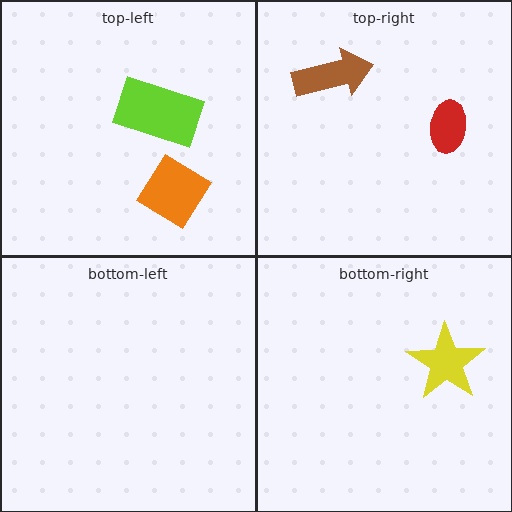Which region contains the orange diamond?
The top-left region.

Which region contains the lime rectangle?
The top-left region.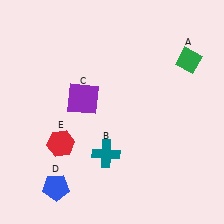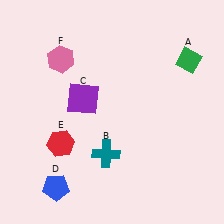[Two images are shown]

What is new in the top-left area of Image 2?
A pink hexagon (F) was added in the top-left area of Image 2.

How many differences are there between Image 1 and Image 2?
There is 1 difference between the two images.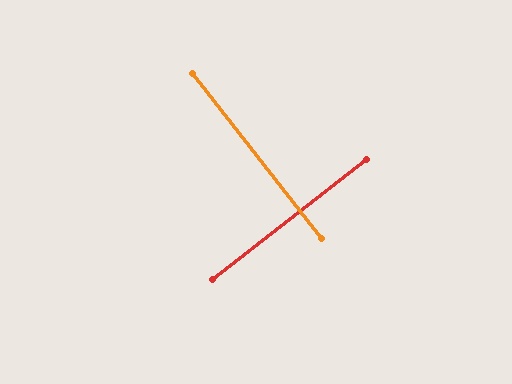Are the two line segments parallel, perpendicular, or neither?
Perpendicular — they meet at approximately 90°.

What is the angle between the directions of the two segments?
Approximately 90 degrees.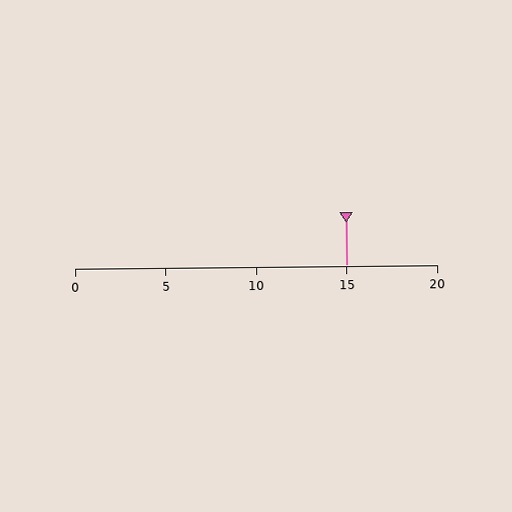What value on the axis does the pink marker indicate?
The marker indicates approximately 15.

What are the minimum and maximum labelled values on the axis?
The axis runs from 0 to 20.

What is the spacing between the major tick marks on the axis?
The major ticks are spaced 5 apart.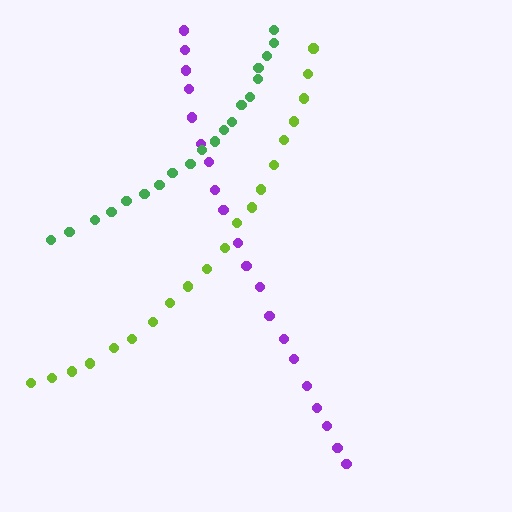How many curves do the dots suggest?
There are 3 distinct paths.